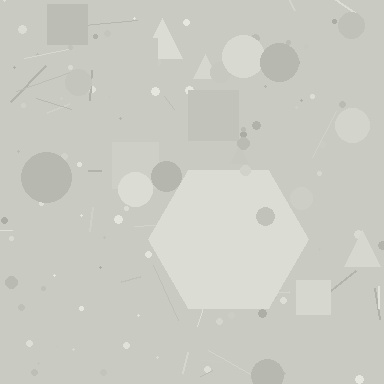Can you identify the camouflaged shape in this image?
The camouflaged shape is a hexagon.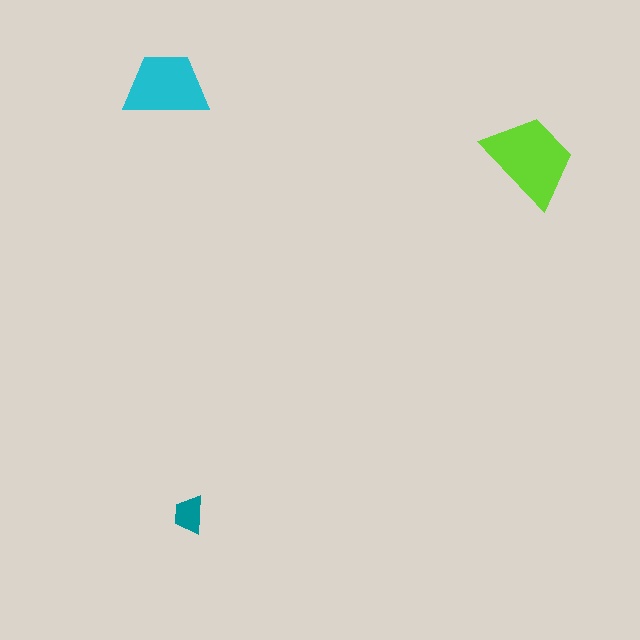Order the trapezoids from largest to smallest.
the lime one, the cyan one, the teal one.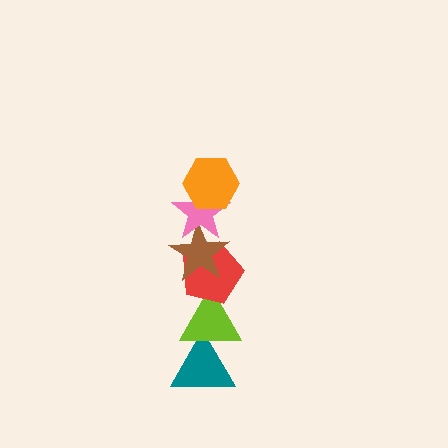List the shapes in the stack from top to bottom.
From top to bottom: the orange hexagon, the pink star, the brown star, the red pentagon, the lime triangle, the teal triangle.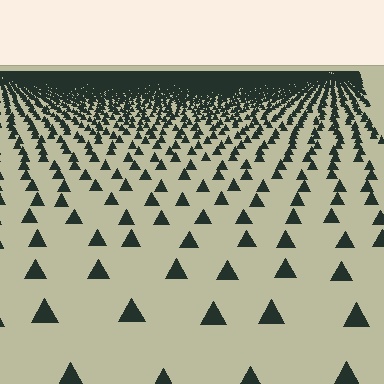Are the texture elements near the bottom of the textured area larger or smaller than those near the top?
Larger. Near the bottom, elements are closer to the viewer and appear at a bigger on-screen size.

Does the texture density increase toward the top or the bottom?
Density increases toward the top.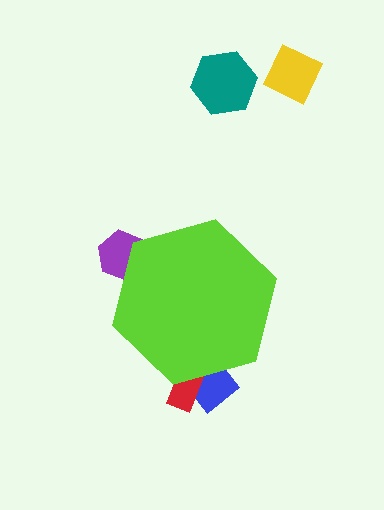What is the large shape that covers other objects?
A lime hexagon.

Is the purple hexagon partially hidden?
Yes, the purple hexagon is partially hidden behind the lime hexagon.